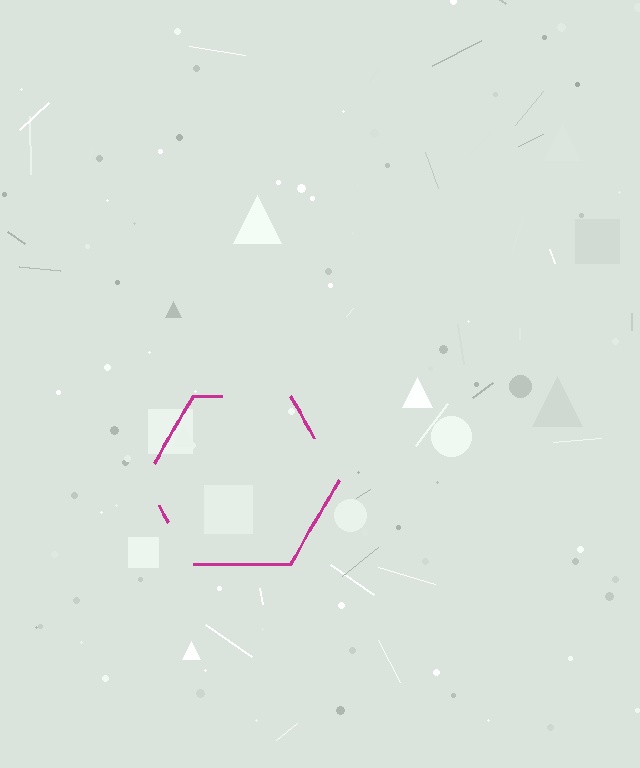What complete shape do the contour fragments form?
The contour fragments form a hexagon.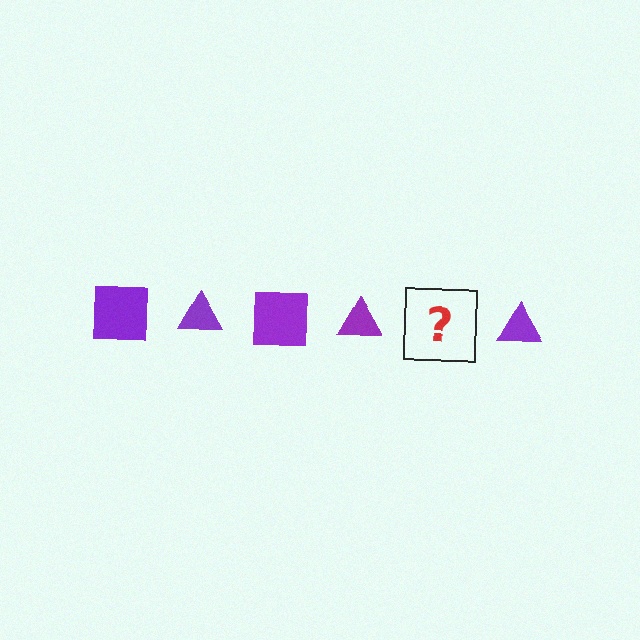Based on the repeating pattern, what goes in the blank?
The blank should be a purple square.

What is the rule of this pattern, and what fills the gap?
The rule is that the pattern cycles through square, triangle shapes in purple. The gap should be filled with a purple square.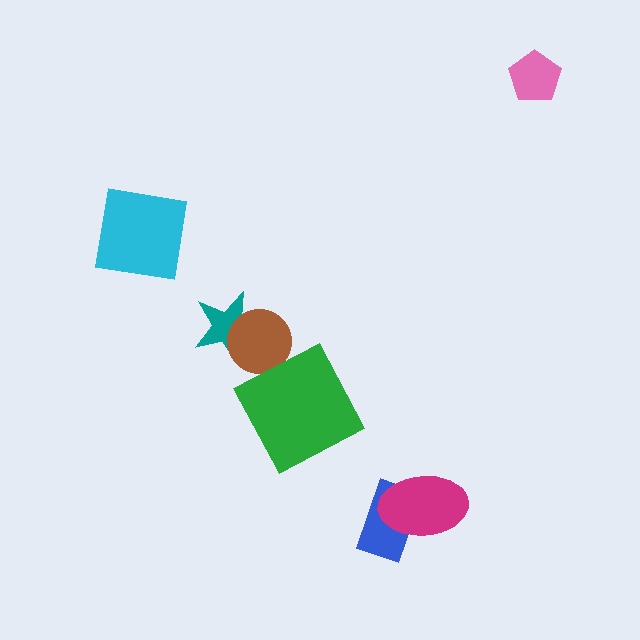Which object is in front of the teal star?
The brown circle is in front of the teal star.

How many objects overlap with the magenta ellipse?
1 object overlaps with the magenta ellipse.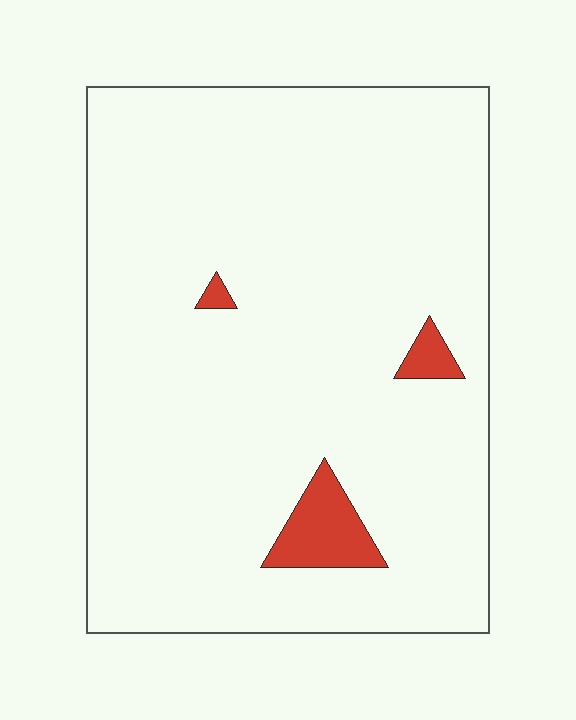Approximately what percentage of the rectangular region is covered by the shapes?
Approximately 5%.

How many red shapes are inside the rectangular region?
3.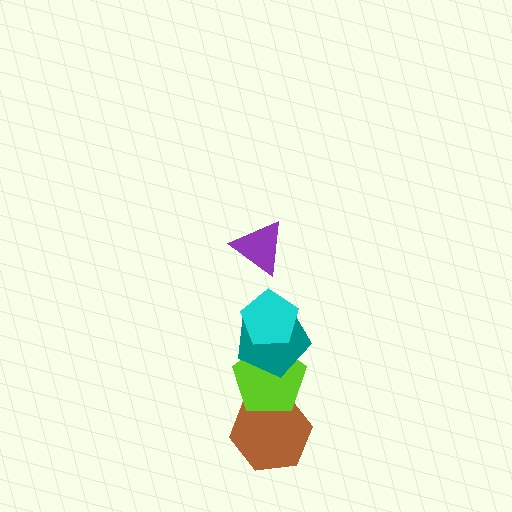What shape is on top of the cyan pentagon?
The purple triangle is on top of the cyan pentagon.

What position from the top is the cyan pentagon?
The cyan pentagon is 2nd from the top.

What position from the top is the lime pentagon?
The lime pentagon is 4th from the top.